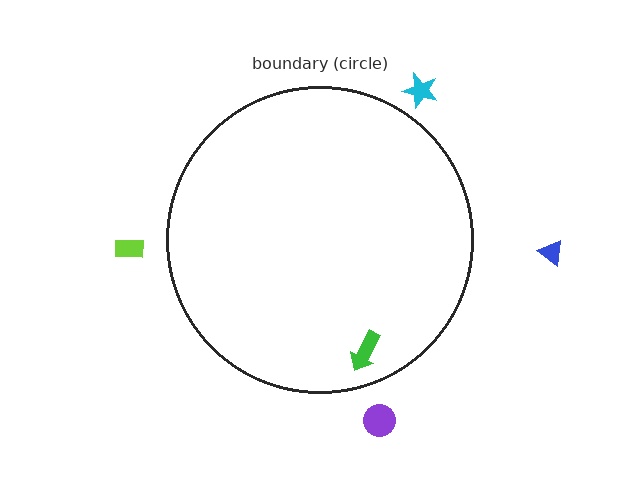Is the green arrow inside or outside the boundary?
Inside.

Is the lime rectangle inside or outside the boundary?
Outside.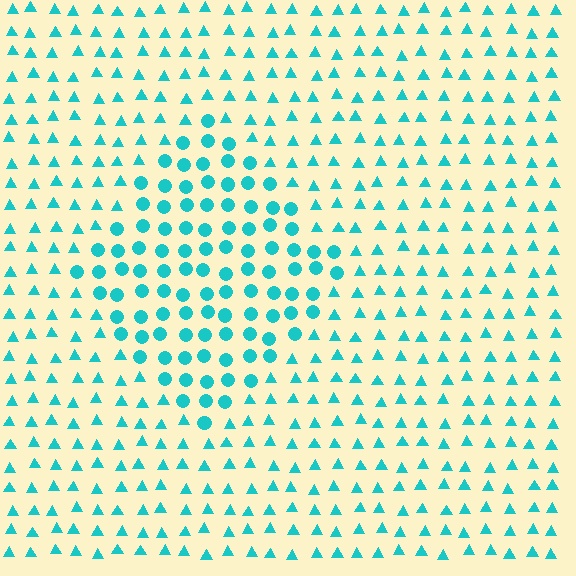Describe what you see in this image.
The image is filled with small cyan elements arranged in a uniform grid. A diamond-shaped region contains circles, while the surrounding area contains triangles. The boundary is defined purely by the change in element shape.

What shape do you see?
I see a diamond.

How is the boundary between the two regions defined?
The boundary is defined by a change in element shape: circles inside vs. triangles outside. All elements share the same color and spacing.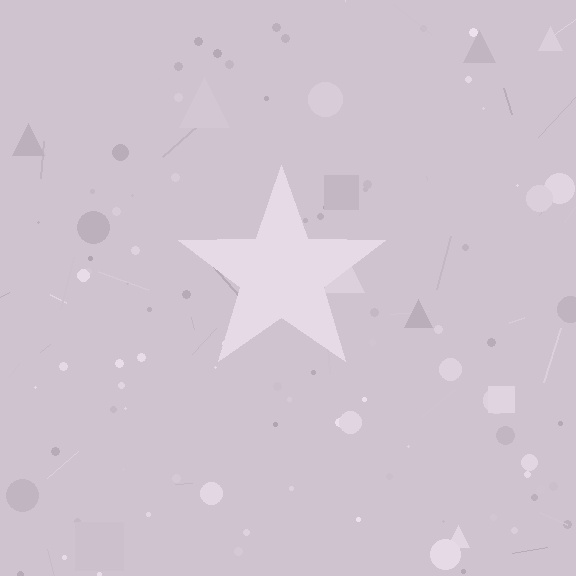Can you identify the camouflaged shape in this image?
The camouflaged shape is a star.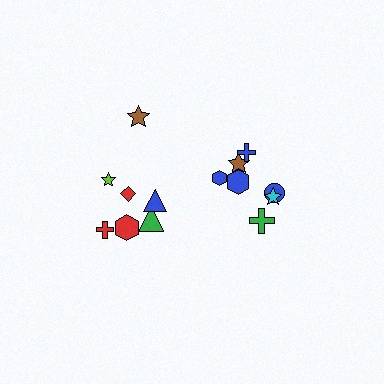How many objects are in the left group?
There are 6 objects.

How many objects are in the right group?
There are 8 objects.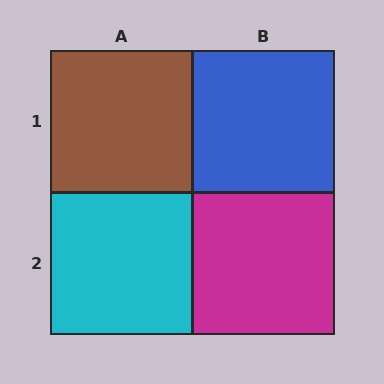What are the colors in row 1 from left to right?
Brown, blue.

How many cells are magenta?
1 cell is magenta.